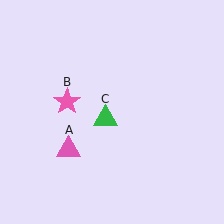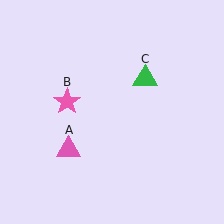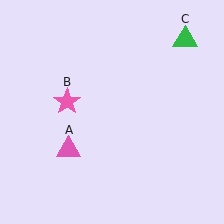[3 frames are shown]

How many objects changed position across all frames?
1 object changed position: green triangle (object C).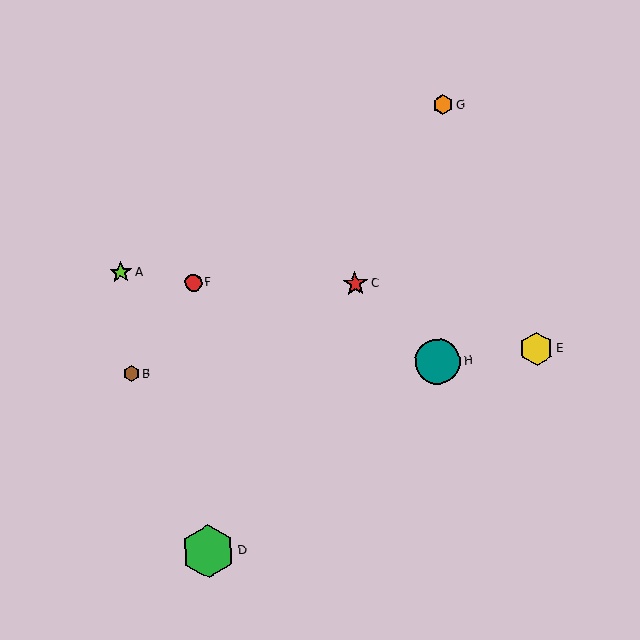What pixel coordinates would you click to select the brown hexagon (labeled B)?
Click at (131, 374) to select the brown hexagon B.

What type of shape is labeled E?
Shape E is a yellow hexagon.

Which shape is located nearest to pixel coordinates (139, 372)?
The brown hexagon (labeled B) at (131, 374) is nearest to that location.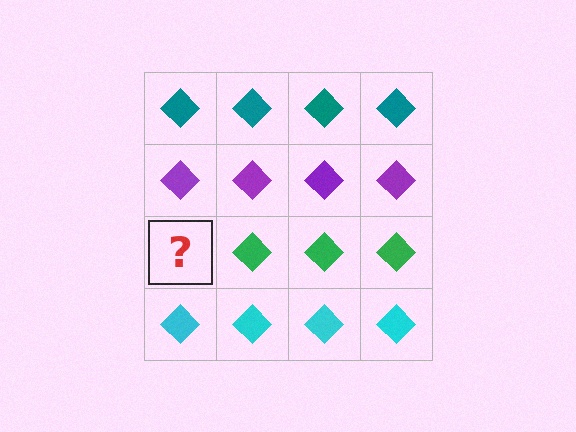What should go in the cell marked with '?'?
The missing cell should contain a green diamond.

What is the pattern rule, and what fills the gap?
The rule is that each row has a consistent color. The gap should be filled with a green diamond.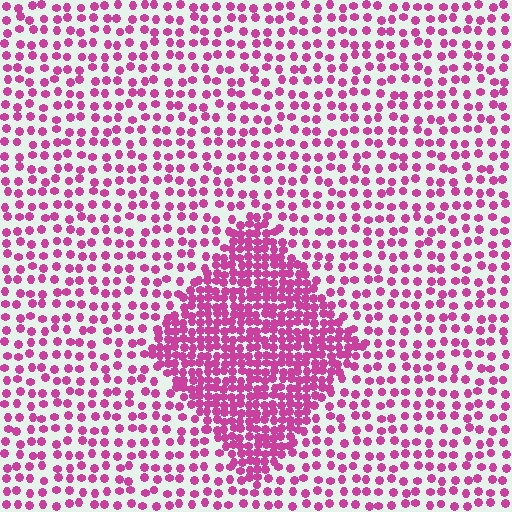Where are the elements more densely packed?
The elements are more densely packed inside the diamond boundary.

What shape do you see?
I see a diamond.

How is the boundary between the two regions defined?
The boundary is defined by a change in element density (approximately 2.3x ratio). All elements are the same color, size, and shape.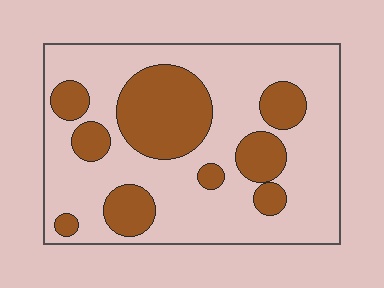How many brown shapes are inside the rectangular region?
9.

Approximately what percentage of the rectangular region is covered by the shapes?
Approximately 30%.